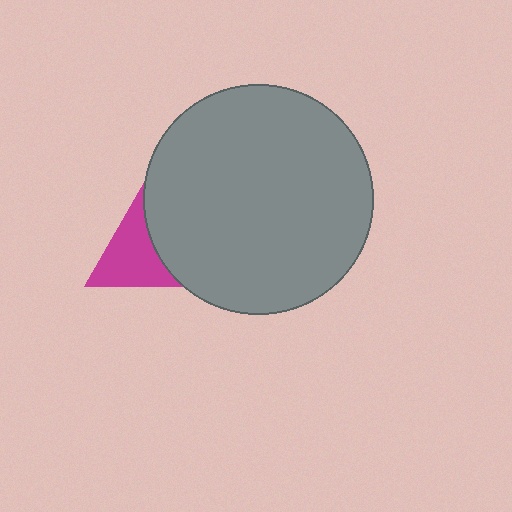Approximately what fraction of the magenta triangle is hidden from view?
Roughly 50% of the magenta triangle is hidden behind the gray circle.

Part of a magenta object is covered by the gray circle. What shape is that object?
It is a triangle.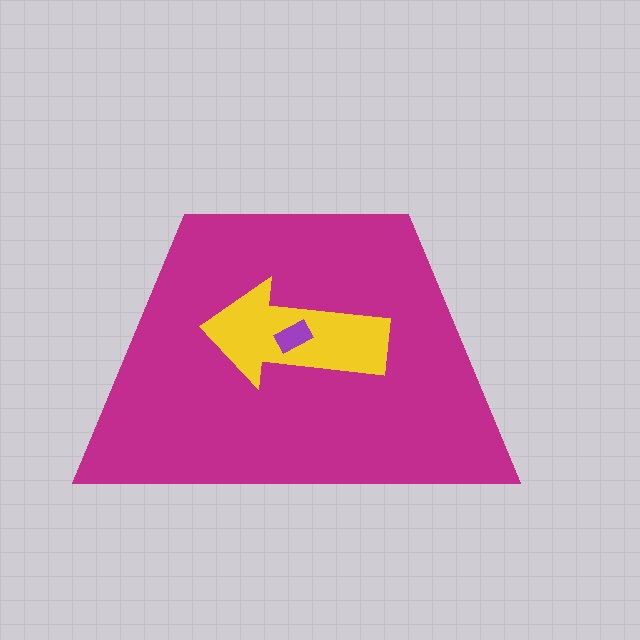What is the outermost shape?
The magenta trapezoid.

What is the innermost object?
The purple rectangle.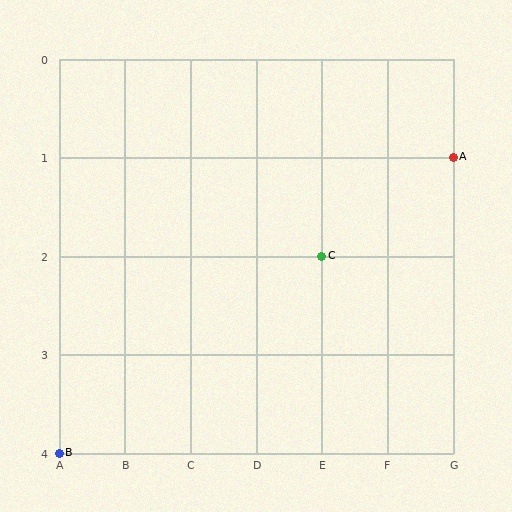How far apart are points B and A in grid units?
Points B and A are 6 columns and 3 rows apart (about 6.7 grid units diagonally).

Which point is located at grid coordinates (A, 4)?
Point B is at (A, 4).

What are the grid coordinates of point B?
Point B is at grid coordinates (A, 4).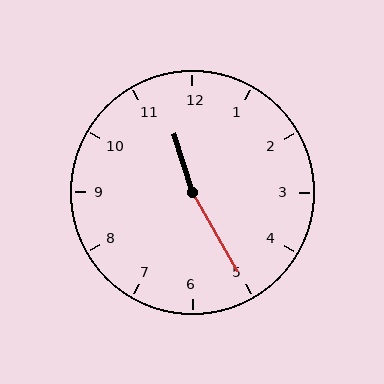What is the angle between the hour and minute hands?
Approximately 168 degrees.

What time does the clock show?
11:25.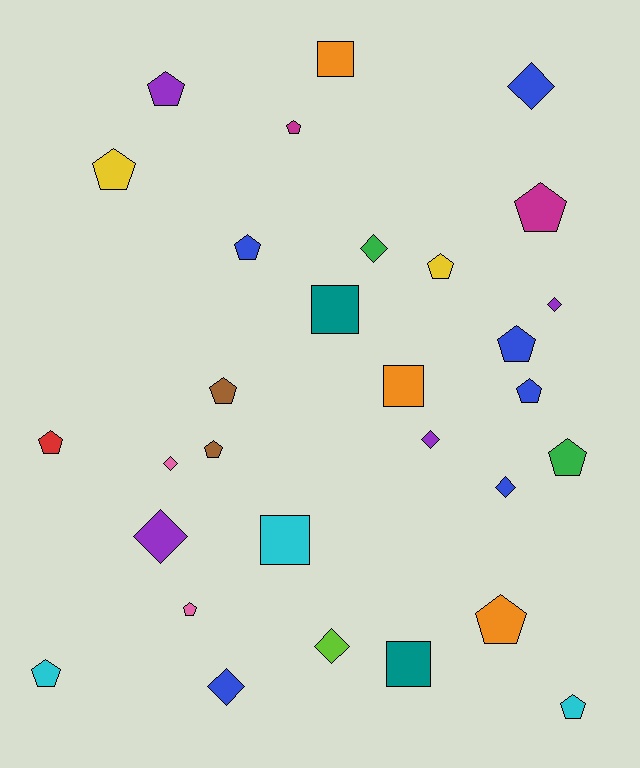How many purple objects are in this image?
There are 4 purple objects.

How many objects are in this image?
There are 30 objects.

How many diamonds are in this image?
There are 9 diamonds.